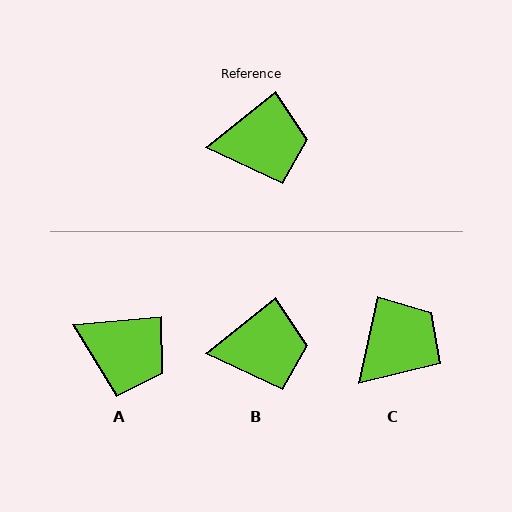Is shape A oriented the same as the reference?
No, it is off by about 33 degrees.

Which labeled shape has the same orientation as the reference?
B.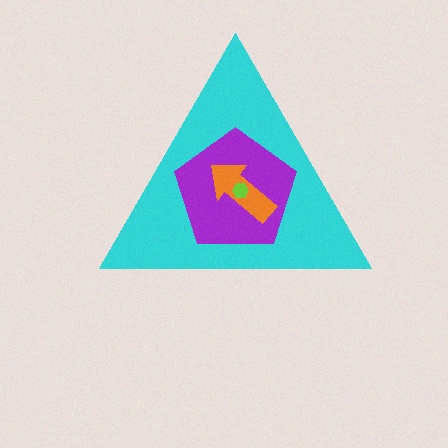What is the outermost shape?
The cyan triangle.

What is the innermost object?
The lime hexagon.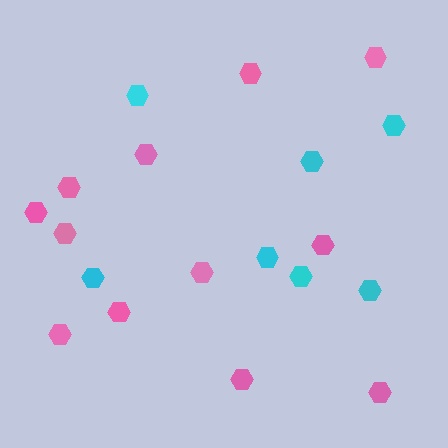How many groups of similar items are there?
There are 2 groups: one group of cyan hexagons (7) and one group of pink hexagons (12).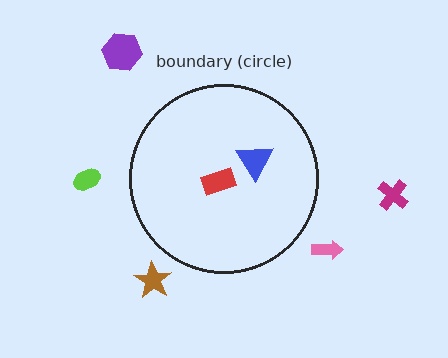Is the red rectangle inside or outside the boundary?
Inside.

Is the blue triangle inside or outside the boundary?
Inside.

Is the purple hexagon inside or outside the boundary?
Outside.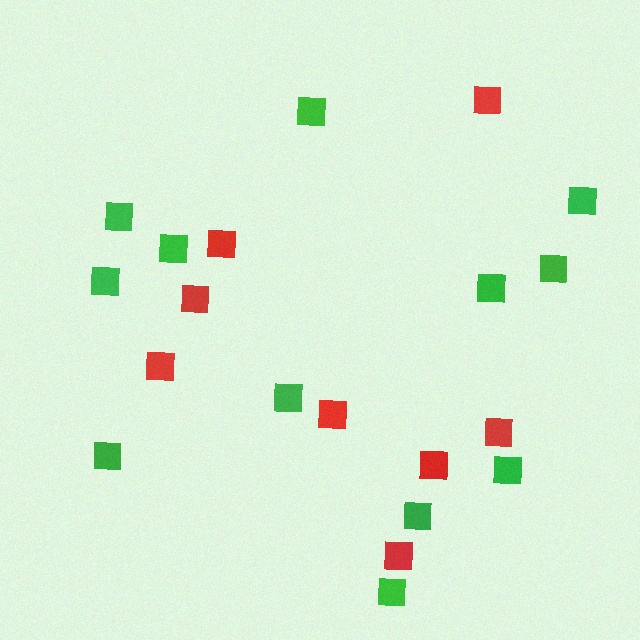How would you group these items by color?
There are 2 groups: one group of red squares (8) and one group of green squares (12).